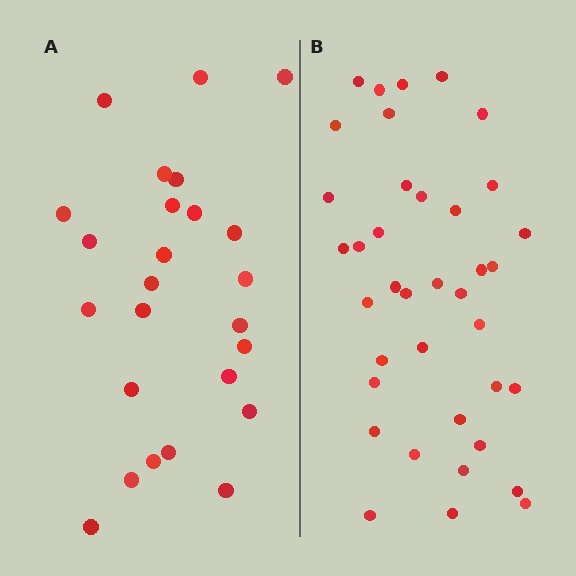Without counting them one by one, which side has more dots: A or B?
Region B (the right region) has more dots.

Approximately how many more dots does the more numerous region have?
Region B has approximately 15 more dots than region A.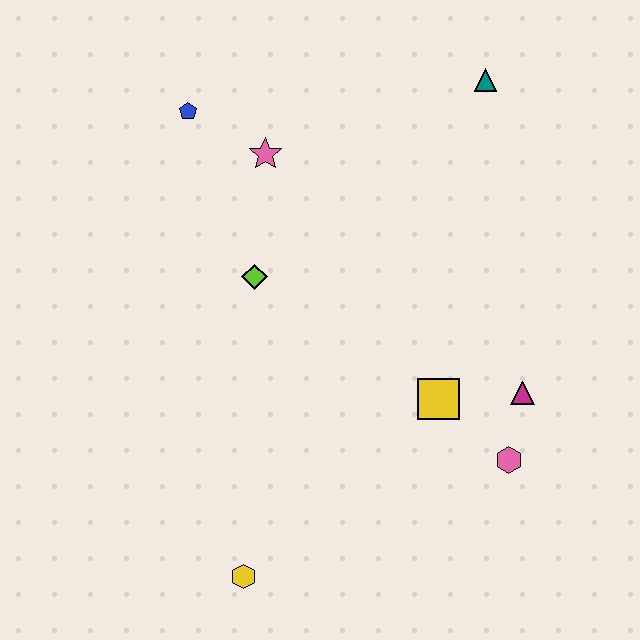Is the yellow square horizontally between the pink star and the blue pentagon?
No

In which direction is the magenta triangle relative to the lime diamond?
The magenta triangle is to the right of the lime diamond.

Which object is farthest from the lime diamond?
The pink hexagon is farthest from the lime diamond.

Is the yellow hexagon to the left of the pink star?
Yes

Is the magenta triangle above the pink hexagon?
Yes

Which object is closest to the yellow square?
The magenta triangle is closest to the yellow square.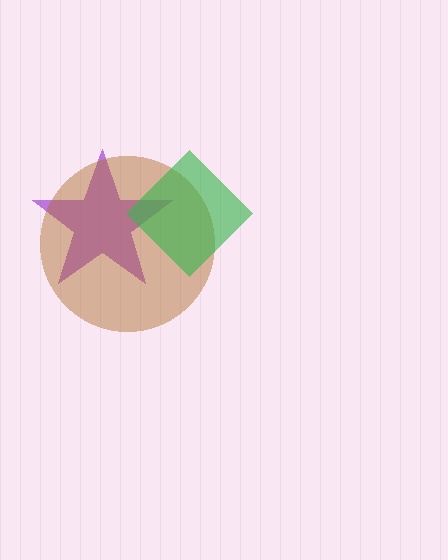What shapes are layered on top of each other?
The layered shapes are: a purple star, a brown circle, a green diamond.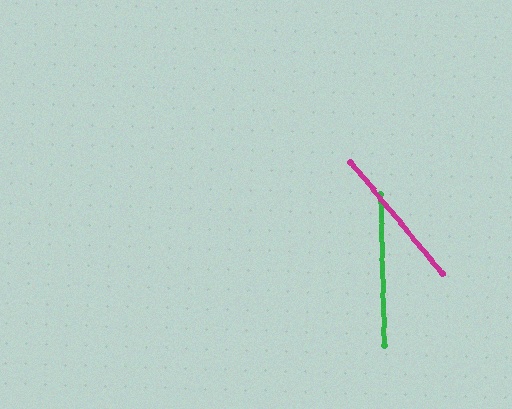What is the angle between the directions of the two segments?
Approximately 38 degrees.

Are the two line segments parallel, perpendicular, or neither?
Neither parallel nor perpendicular — they differ by about 38°.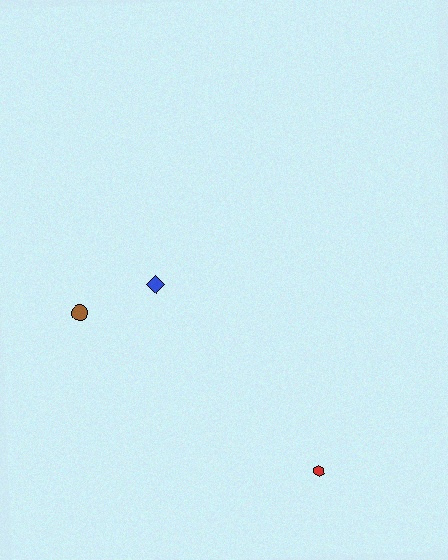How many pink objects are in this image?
There are no pink objects.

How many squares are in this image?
There are no squares.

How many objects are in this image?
There are 3 objects.